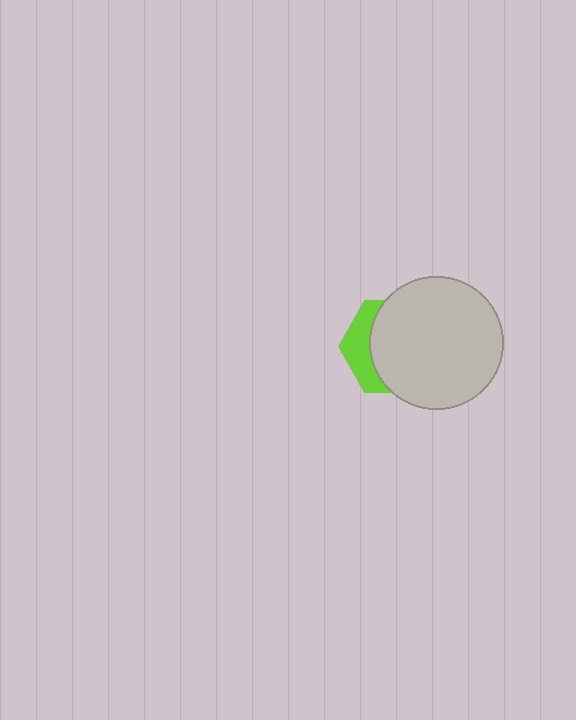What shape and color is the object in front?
The object in front is a light gray circle.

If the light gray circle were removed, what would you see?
You would see the complete lime hexagon.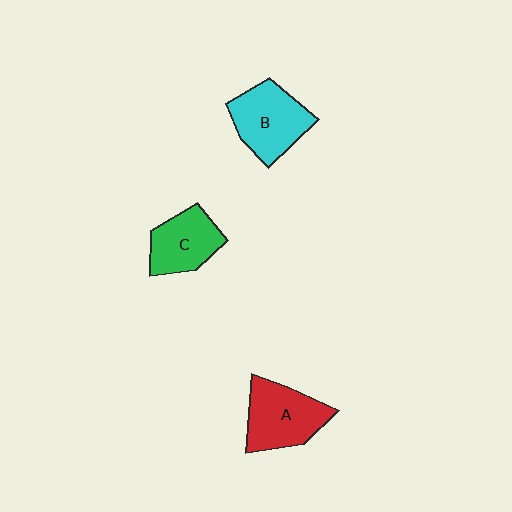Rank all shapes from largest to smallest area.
From largest to smallest: A (red), B (cyan), C (green).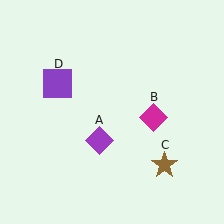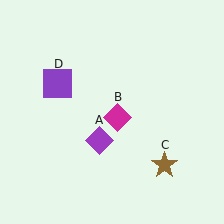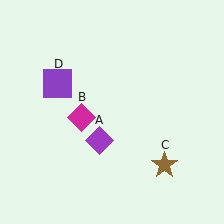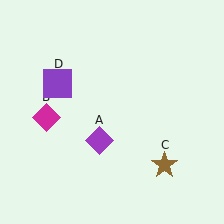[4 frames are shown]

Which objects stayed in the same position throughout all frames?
Purple diamond (object A) and brown star (object C) and purple square (object D) remained stationary.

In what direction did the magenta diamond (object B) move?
The magenta diamond (object B) moved left.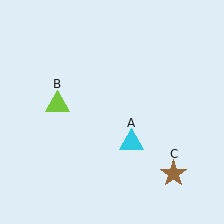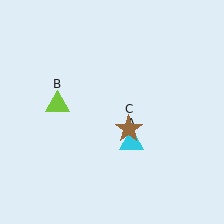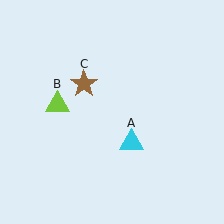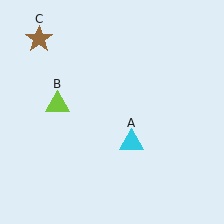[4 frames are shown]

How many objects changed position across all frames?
1 object changed position: brown star (object C).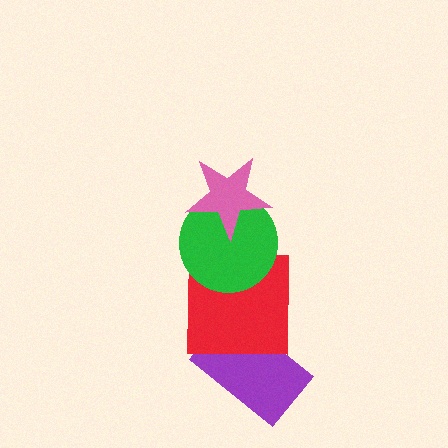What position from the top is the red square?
The red square is 3rd from the top.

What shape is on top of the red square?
The green circle is on top of the red square.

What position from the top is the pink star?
The pink star is 1st from the top.